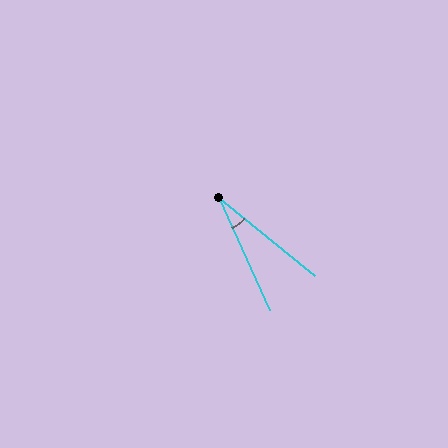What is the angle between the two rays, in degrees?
Approximately 26 degrees.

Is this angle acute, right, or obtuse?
It is acute.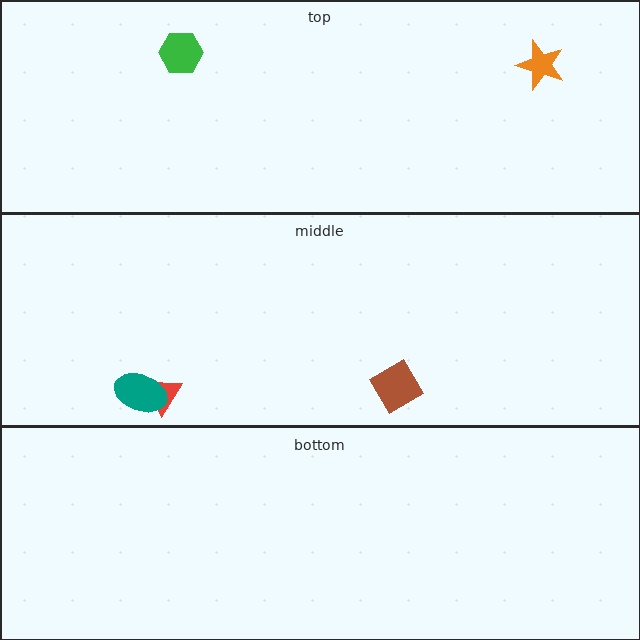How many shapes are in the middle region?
3.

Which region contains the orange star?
The top region.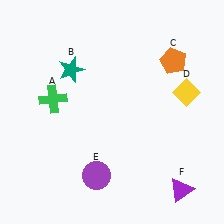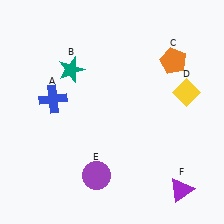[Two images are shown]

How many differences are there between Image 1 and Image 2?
There is 1 difference between the two images.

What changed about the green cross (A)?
In Image 1, A is green. In Image 2, it changed to blue.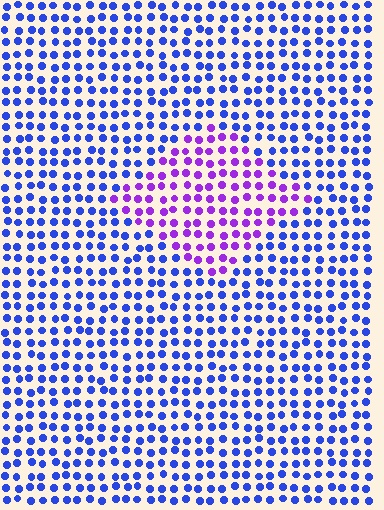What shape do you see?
I see a diamond.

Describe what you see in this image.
The image is filled with small blue elements in a uniform arrangement. A diamond-shaped region is visible where the elements are tinted to a slightly different hue, forming a subtle color boundary.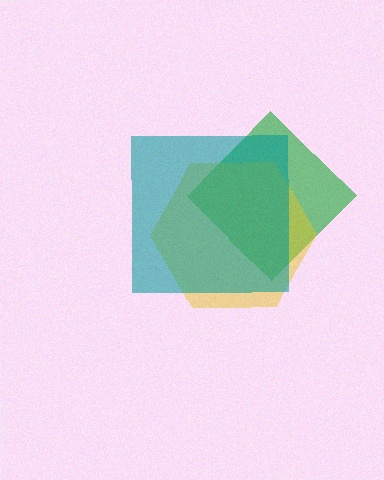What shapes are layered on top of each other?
The layered shapes are: a green diamond, a yellow hexagon, a teal square.